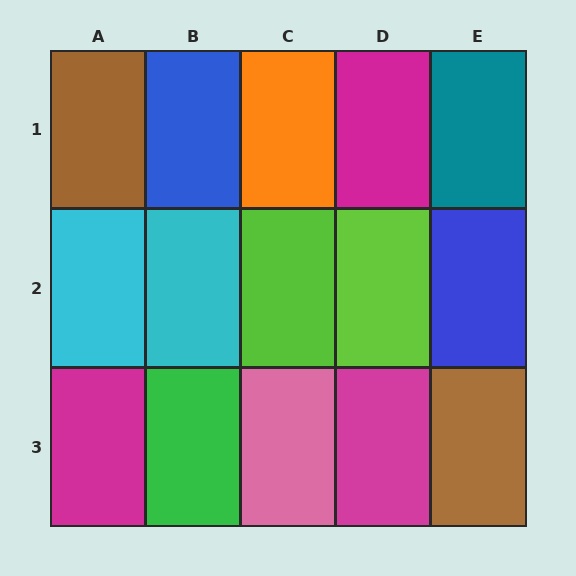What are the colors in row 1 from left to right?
Brown, blue, orange, magenta, teal.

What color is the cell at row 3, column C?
Pink.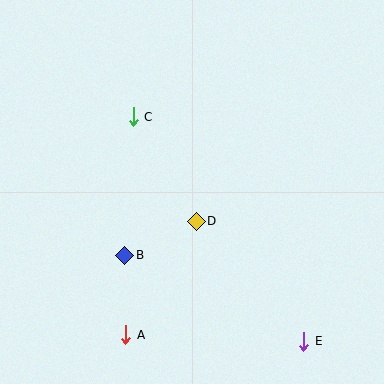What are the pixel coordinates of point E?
Point E is at (304, 341).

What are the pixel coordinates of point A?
Point A is at (126, 335).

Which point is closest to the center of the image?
Point D at (196, 221) is closest to the center.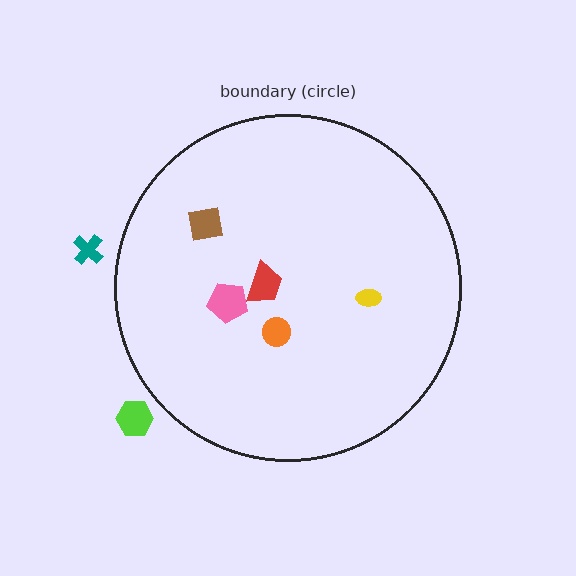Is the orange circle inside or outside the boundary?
Inside.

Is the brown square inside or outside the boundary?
Inside.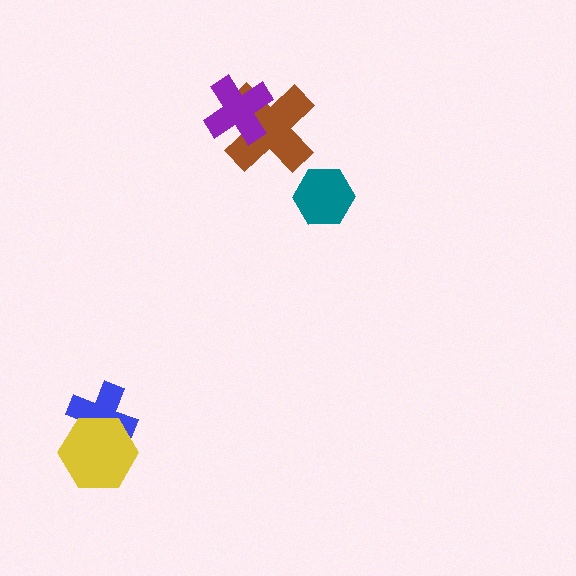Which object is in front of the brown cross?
The purple cross is in front of the brown cross.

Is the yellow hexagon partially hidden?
No, no other shape covers it.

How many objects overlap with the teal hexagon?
0 objects overlap with the teal hexagon.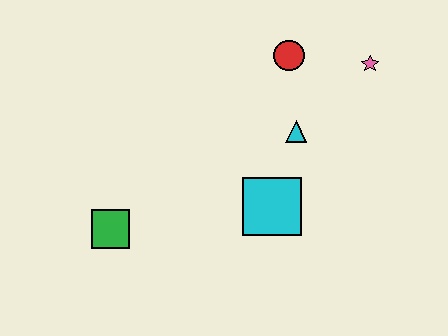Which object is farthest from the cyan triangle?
The green square is farthest from the cyan triangle.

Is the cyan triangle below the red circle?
Yes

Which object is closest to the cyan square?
The cyan triangle is closest to the cyan square.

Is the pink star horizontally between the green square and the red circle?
No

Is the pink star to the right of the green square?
Yes